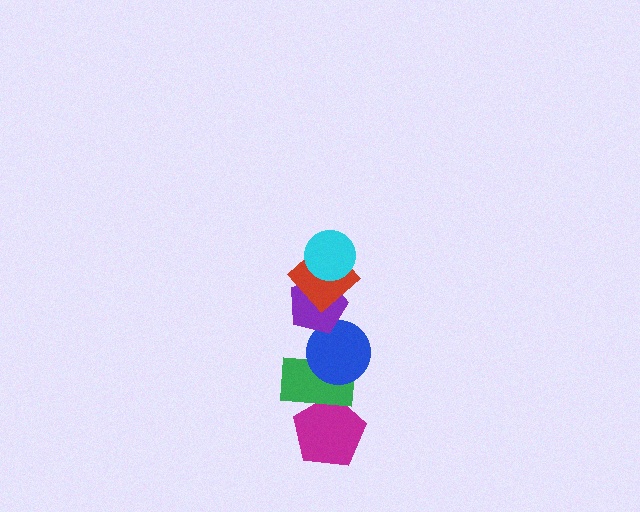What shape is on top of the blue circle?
The purple pentagon is on top of the blue circle.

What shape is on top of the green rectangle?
The blue circle is on top of the green rectangle.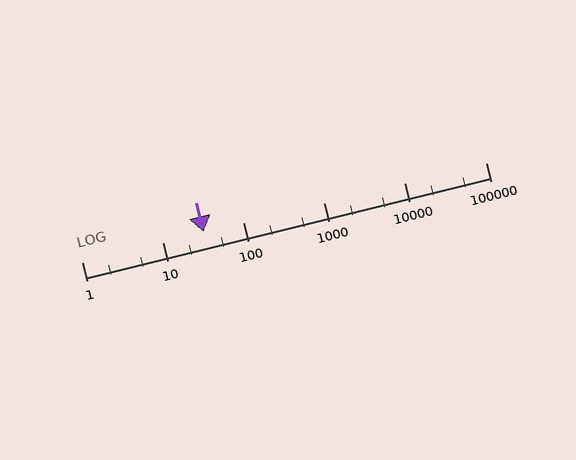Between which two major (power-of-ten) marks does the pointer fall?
The pointer is between 10 and 100.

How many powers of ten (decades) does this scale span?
The scale spans 5 decades, from 1 to 100000.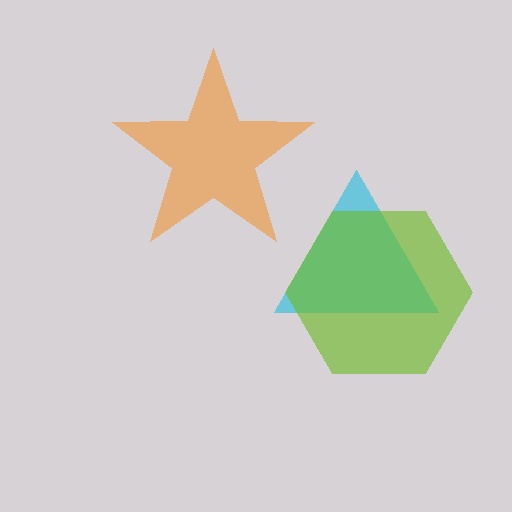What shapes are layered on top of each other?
The layered shapes are: a cyan triangle, a lime hexagon, an orange star.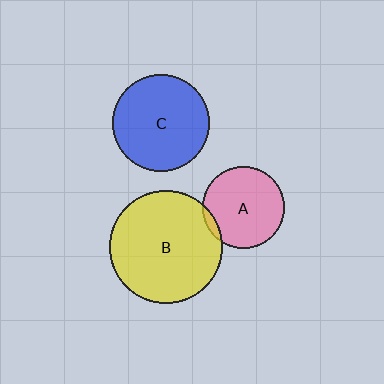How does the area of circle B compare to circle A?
Approximately 1.9 times.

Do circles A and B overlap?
Yes.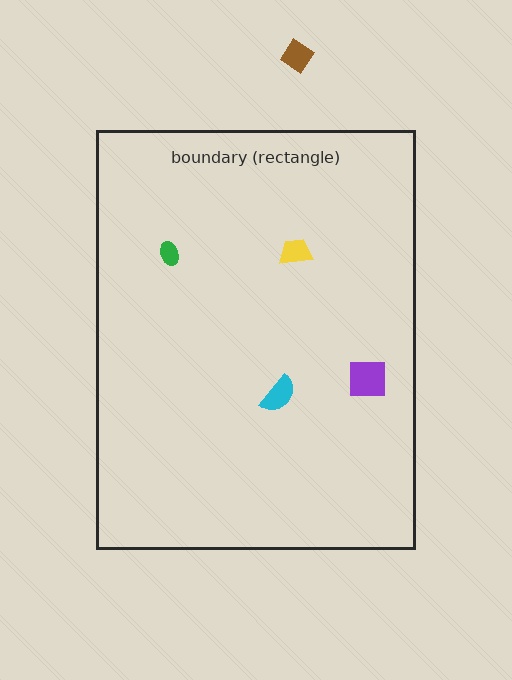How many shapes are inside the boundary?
4 inside, 1 outside.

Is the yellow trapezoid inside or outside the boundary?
Inside.